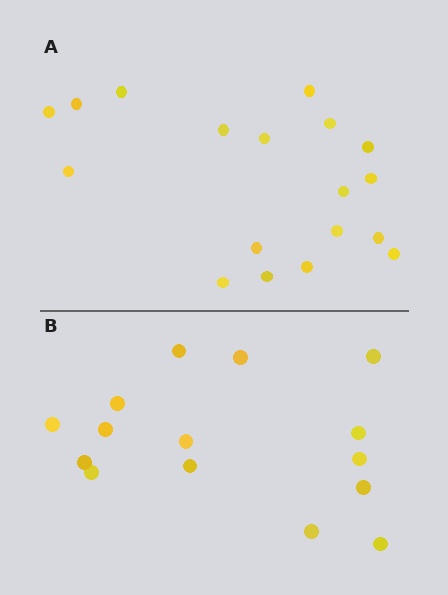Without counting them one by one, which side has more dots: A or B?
Region A (the top region) has more dots.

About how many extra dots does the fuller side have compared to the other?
Region A has just a few more — roughly 2 or 3 more dots than region B.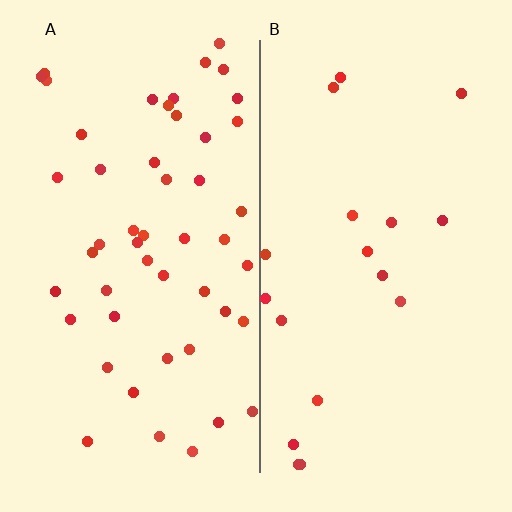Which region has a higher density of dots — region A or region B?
A (the left).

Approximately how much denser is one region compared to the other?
Approximately 2.8× — region A over region B.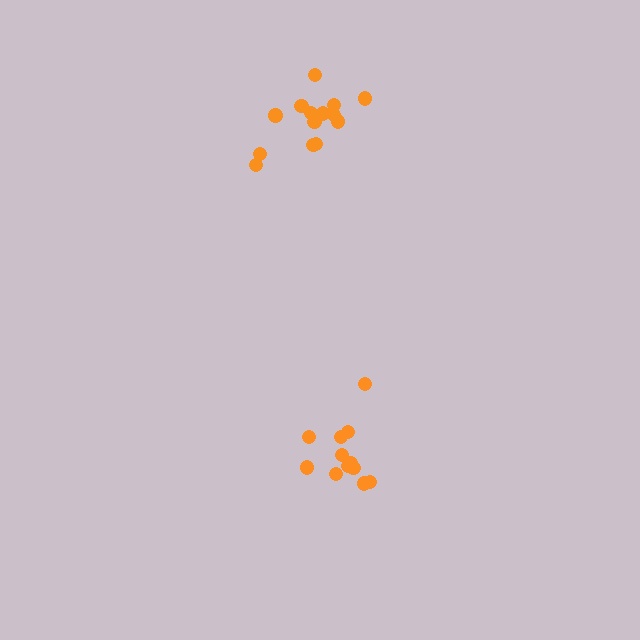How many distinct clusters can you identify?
There are 2 distinct clusters.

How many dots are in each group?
Group 1: 15 dots, Group 2: 12 dots (27 total).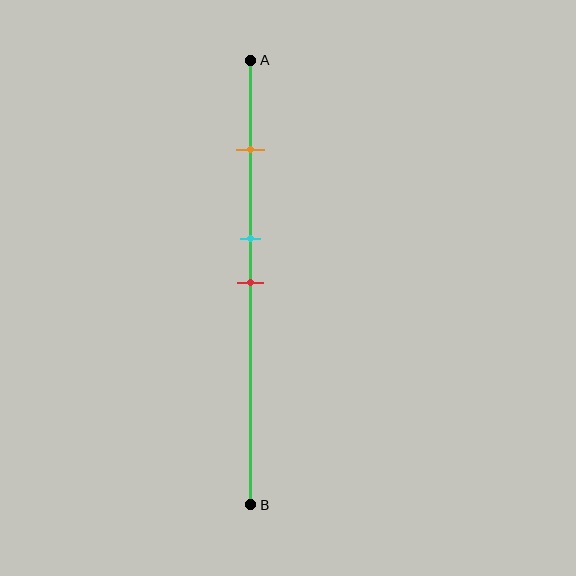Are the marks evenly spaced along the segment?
No, the marks are not evenly spaced.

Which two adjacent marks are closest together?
The cyan and red marks are the closest adjacent pair.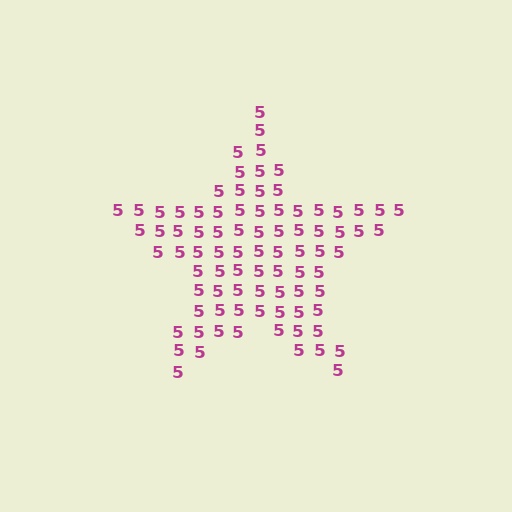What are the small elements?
The small elements are digit 5's.